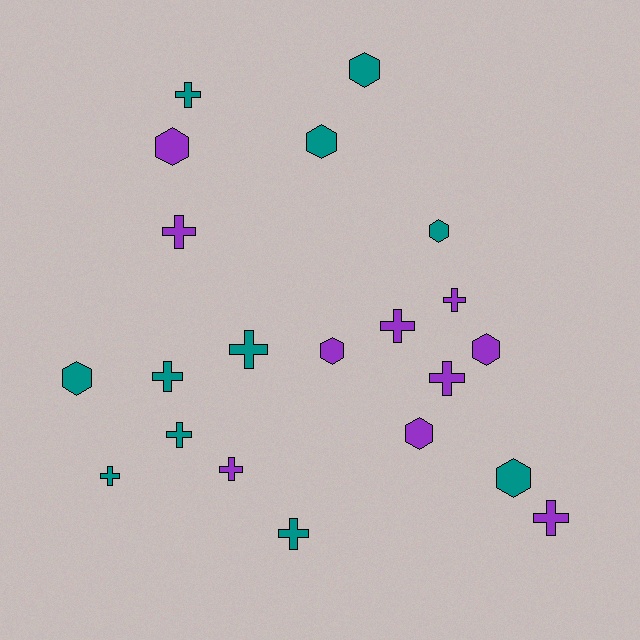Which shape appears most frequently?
Cross, with 12 objects.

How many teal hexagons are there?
There are 5 teal hexagons.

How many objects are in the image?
There are 21 objects.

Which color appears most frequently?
Teal, with 11 objects.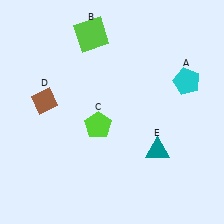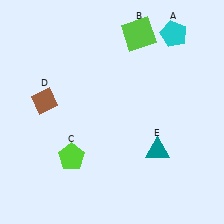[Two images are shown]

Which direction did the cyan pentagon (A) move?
The cyan pentagon (A) moved up.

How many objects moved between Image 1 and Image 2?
3 objects moved between the two images.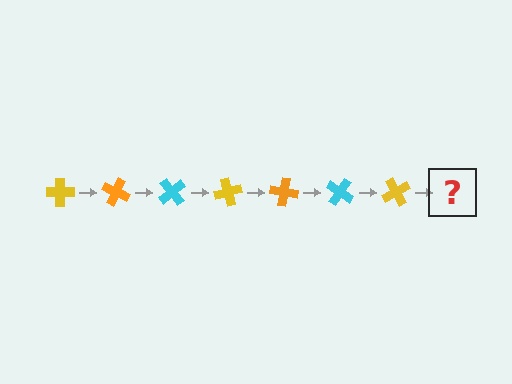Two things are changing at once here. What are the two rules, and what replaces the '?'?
The two rules are that it rotates 25 degrees each step and the color cycles through yellow, orange, and cyan. The '?' should be an orange cross, rotated 175 degrees from the start.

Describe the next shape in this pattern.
It should be an orange cross, rotated 175 degrees from the start.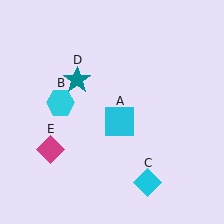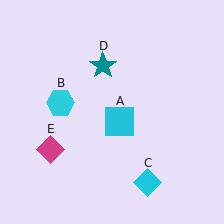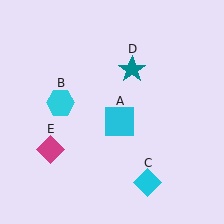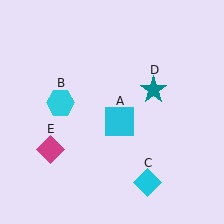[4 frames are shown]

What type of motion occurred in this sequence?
The teal star (object D) rotated clockwise around the center of the scene.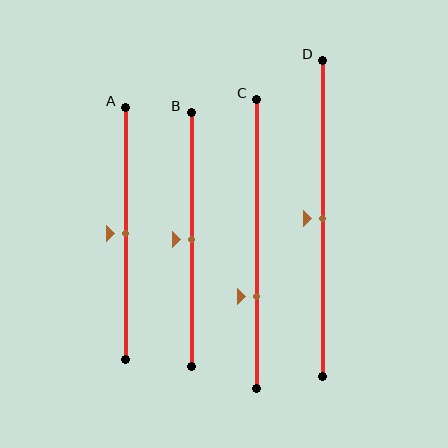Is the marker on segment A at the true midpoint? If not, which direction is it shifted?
Yes, the marker on segment A is at the true midpoint.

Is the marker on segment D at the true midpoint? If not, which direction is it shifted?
Yes, the marker on segment D is at the true midpoint.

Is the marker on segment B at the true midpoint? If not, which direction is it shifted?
Yes, the marker on segment B is at the true midpoint.